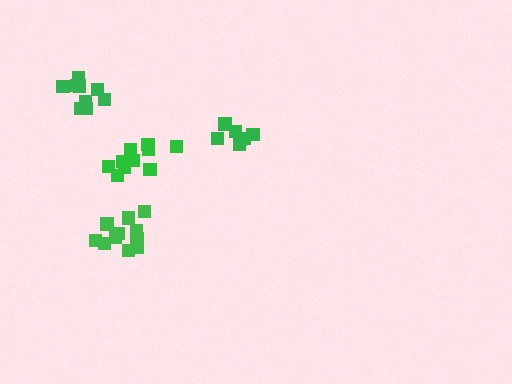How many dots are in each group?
Group 1: 10 dots, Group 2: 9 dots, Group 3: 7 dots, Group 4: 11 dots (37 total).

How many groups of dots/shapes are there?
There are 4 groups.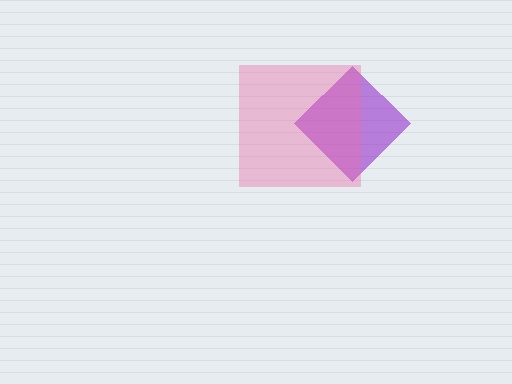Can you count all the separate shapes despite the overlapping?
Yes, there are 2 separate shapes.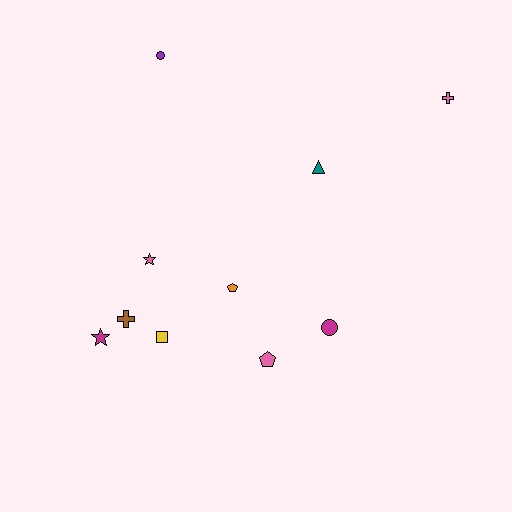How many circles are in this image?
There are 2 circles.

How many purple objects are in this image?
There is 1 purple object.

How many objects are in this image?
There are 10 objects.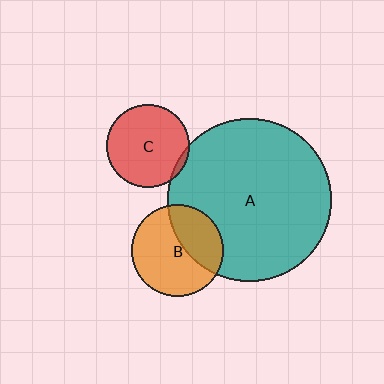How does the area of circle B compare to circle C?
Approximately 1.2 times.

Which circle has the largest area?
Circle A (teal).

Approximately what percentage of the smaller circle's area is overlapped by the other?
Approximately 5%.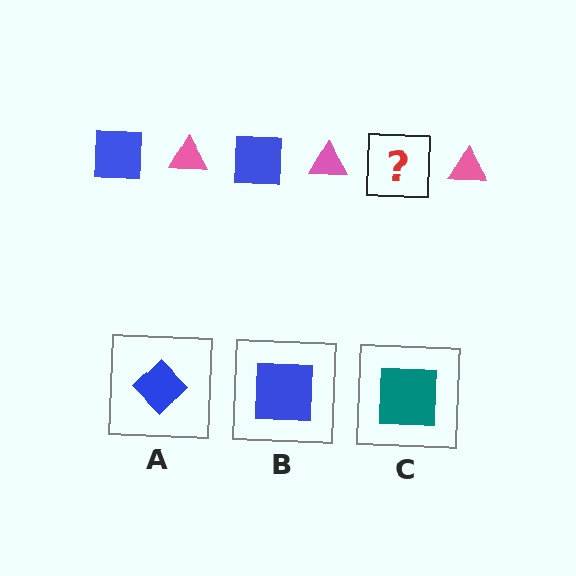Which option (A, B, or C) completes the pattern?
B.